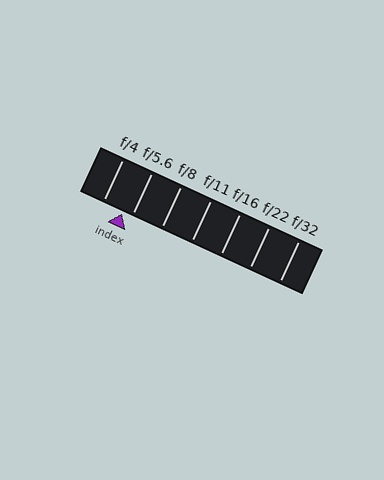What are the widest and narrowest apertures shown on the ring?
The widest aperture shown is f/4 and the narrowest is f/32.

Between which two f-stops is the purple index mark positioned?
The index mark is between f/4 and f/5.6.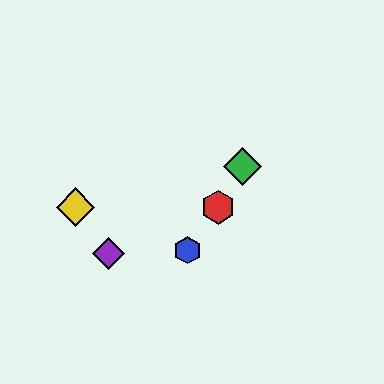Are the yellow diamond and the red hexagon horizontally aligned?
Yes, both are at y≈207.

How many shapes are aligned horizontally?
2 shapes (the red hexagon, the yellow diamond) are aligned horizontally.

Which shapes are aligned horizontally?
The red hexagon, the yellow diamond are aligned horizontally.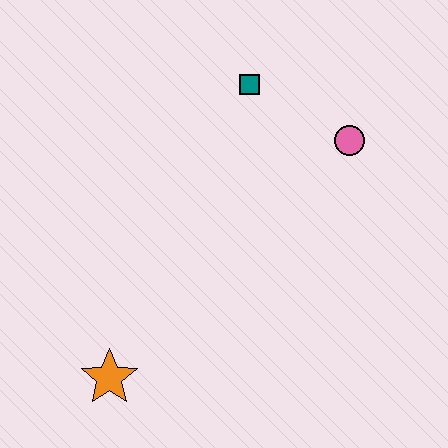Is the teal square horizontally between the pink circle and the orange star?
Yes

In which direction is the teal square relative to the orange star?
The teal square is above the orange star.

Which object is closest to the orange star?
The teal square is closest to the orange star.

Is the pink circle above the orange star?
Yes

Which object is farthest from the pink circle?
The orange star is farthest from the pink circle.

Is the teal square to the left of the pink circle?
Yes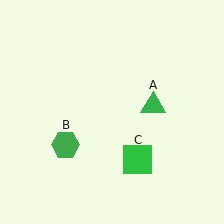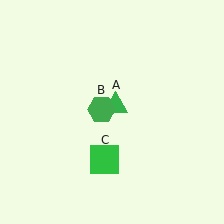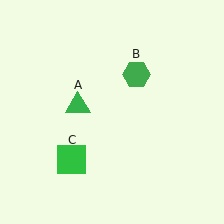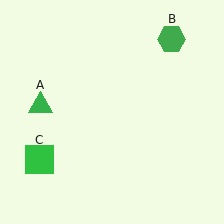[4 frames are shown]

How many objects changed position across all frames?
3 objects changed position: green triangle (object A), green hexagon (object B), green square (object C).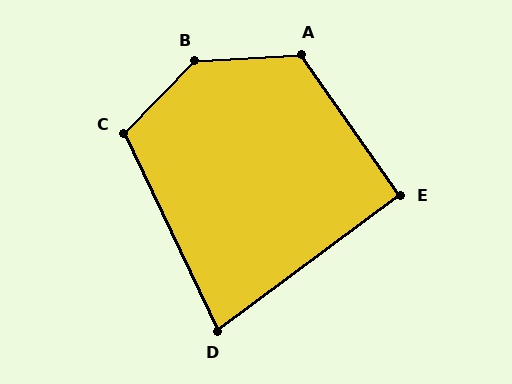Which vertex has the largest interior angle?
B, at approximately 138 degrees.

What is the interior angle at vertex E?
Approximately 91 degrees (approximately right).